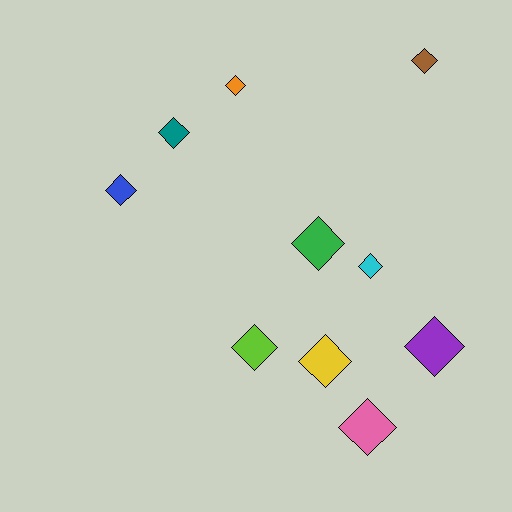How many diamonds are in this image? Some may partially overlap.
There are 10 diamonds.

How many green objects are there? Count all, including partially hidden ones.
There is 1 green object.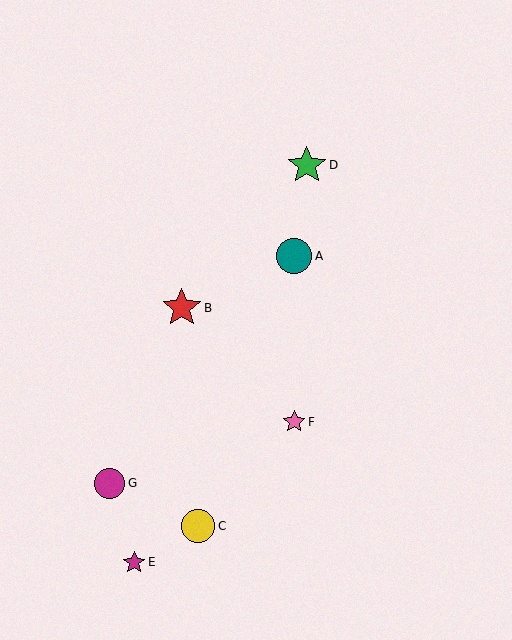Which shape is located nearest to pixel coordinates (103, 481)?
The magenta circle (labeled G) at (110, 483) is nearest to that location.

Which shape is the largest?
The red star (labeled B) is the largest.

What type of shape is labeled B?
Shape B is a red star.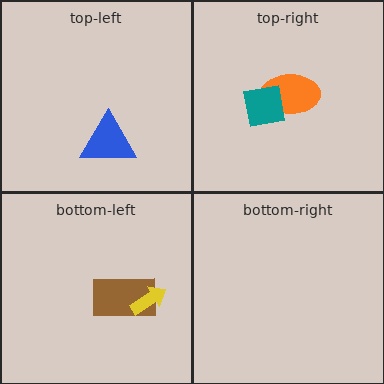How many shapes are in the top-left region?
1.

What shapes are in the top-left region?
The blue triangle.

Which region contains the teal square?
The top-right region.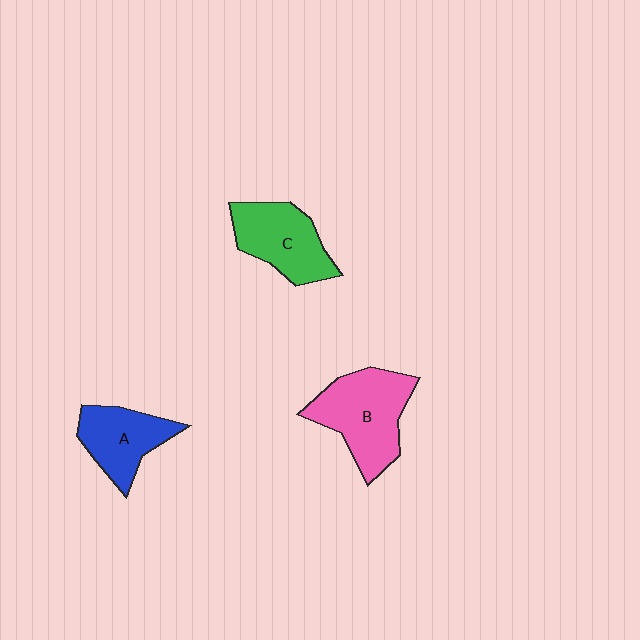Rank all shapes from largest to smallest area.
From largest to smallest: B (pink), C (green), A (blue).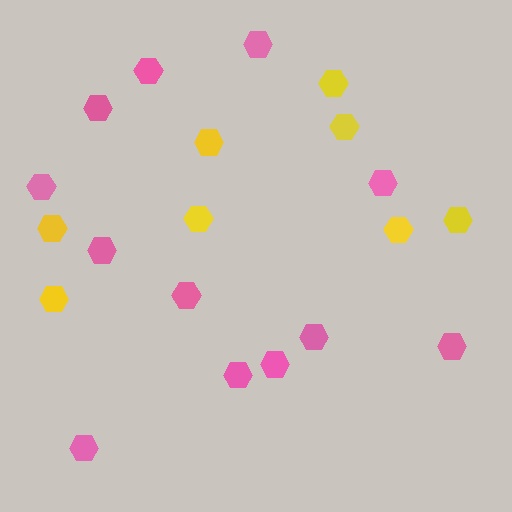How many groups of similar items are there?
There are 2 groups: one group of pink hexagons (12) and one group of yellow hexagons (8).